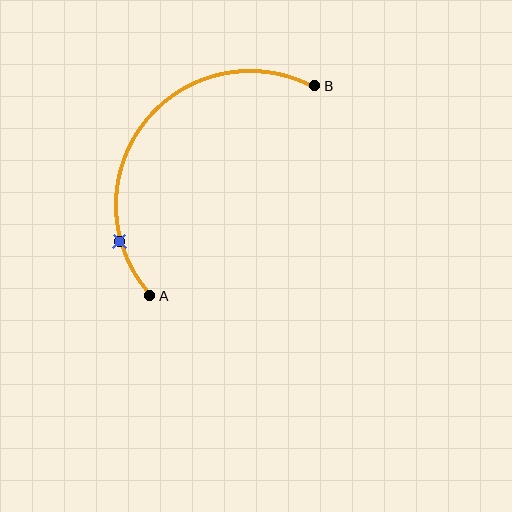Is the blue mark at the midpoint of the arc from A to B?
No. The blue mark lies on the arc but is closer to endpoint A. The arc midpoint would be at the point on the curve equidistant along the arc from both A and B.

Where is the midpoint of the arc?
The arc midpoint is the point on the curve farthest from the straight line joining A and B. It sits above and to the left of that line.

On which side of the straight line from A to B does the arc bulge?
The arc bulges above and to the left of the straight line connecting A and B.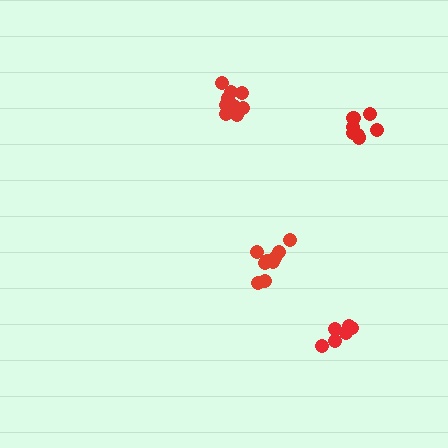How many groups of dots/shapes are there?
There are 4 groups.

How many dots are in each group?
Group 1: 7 dots, Group 2: 9 dots, Group 3: 9 dots, Group 4: 6 dots (31 total).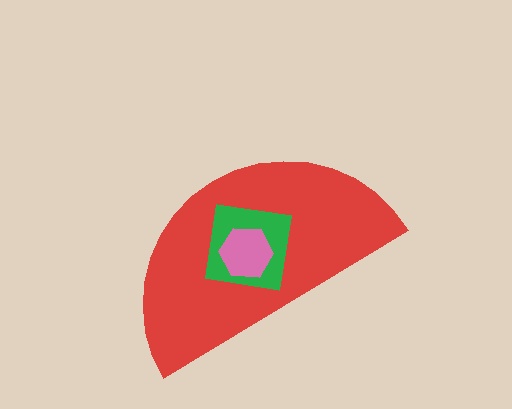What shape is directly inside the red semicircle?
The green square.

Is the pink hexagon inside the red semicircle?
Yes.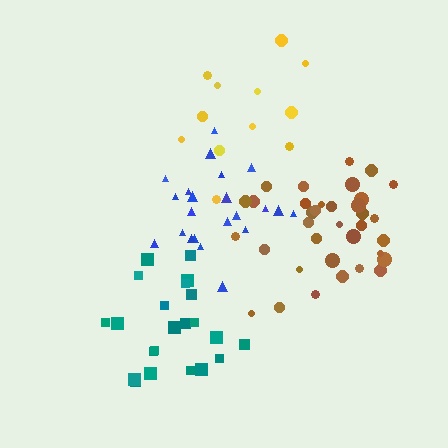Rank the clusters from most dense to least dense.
brown, teal, blue, yellow.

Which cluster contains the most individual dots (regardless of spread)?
Brown (35).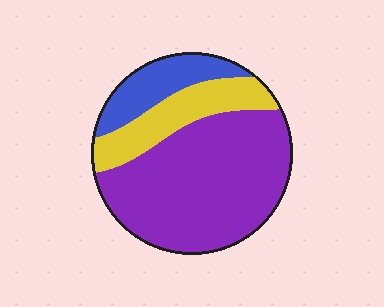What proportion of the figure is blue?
Blue covers 16% of the figure.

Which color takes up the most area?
Purple, at roughly 65%.